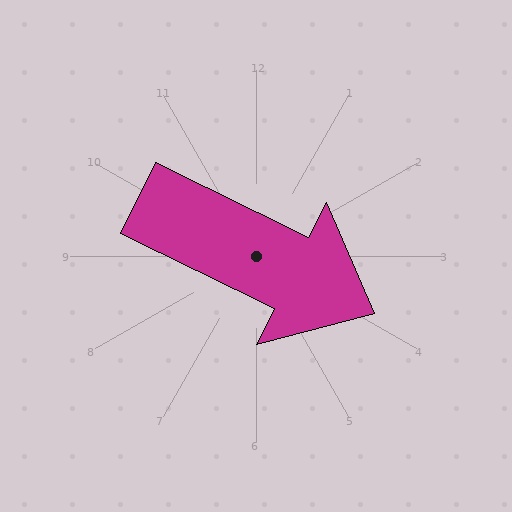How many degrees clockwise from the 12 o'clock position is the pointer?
Approximately 116 degrees.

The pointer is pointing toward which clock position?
Roughly 4 o'clock.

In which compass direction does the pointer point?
Southeast.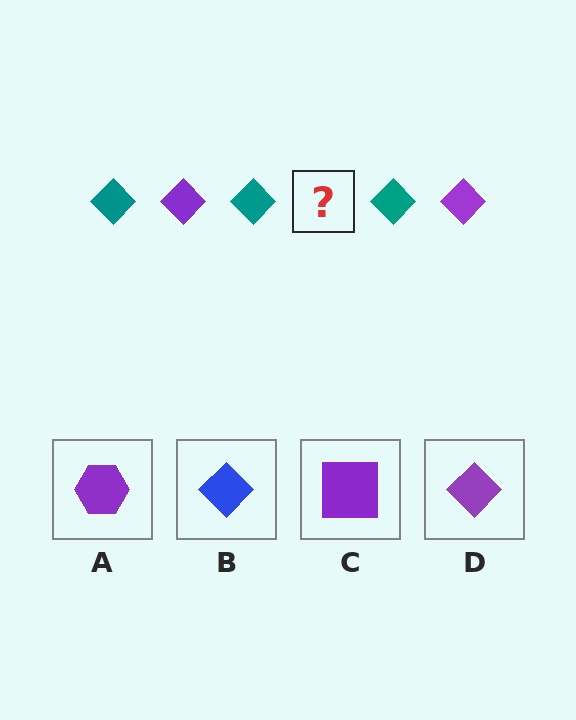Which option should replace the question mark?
Option D.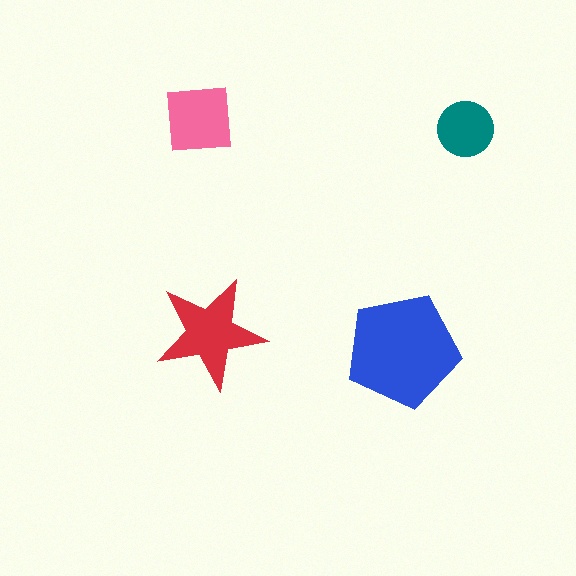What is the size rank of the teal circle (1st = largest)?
4th.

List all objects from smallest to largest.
The teal circle, the pink square, the red star, the blue pentagon.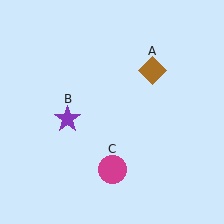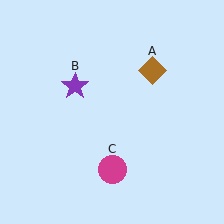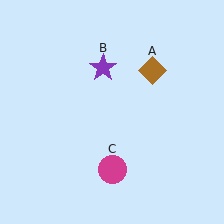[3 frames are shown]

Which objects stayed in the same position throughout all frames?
Brown diamond (object A) and magenta circle (object C) remained stationary.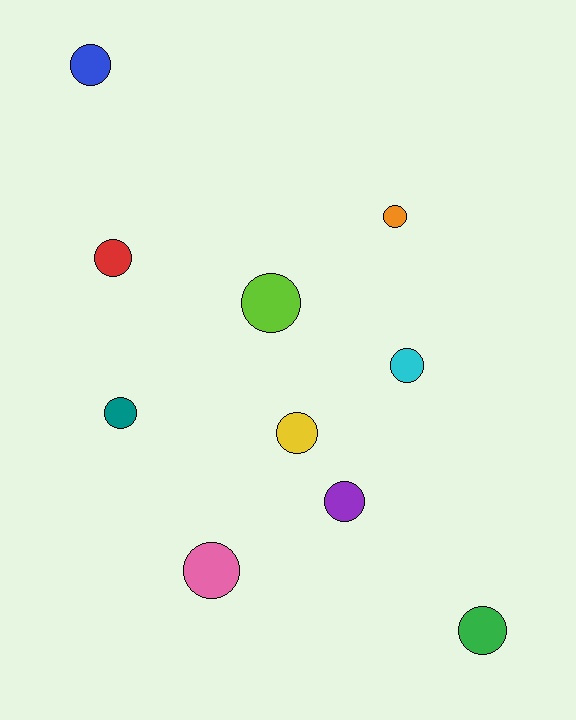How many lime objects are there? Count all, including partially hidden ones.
There is 1 lime object.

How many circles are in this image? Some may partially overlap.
There are 10 circles.